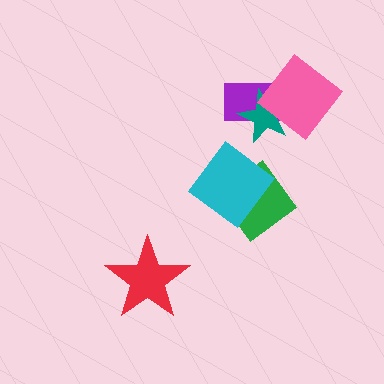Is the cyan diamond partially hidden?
No, no other shape covers it.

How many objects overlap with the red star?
0 objects overlap with the red star.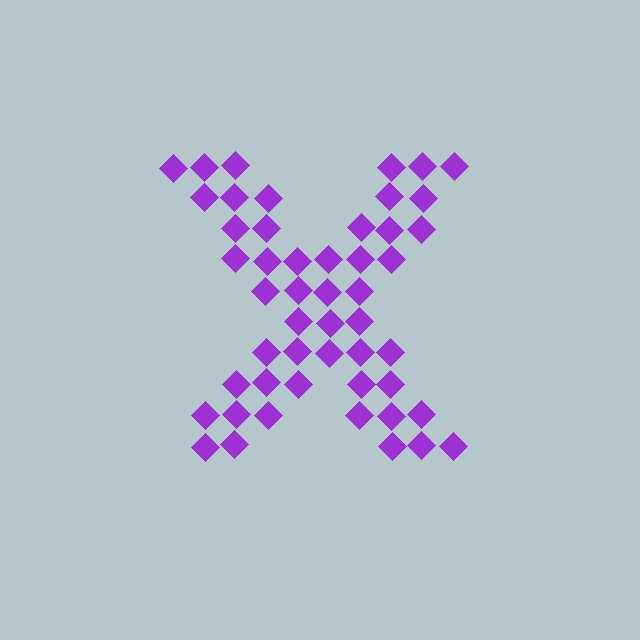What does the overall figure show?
The overall figure shows the letter X.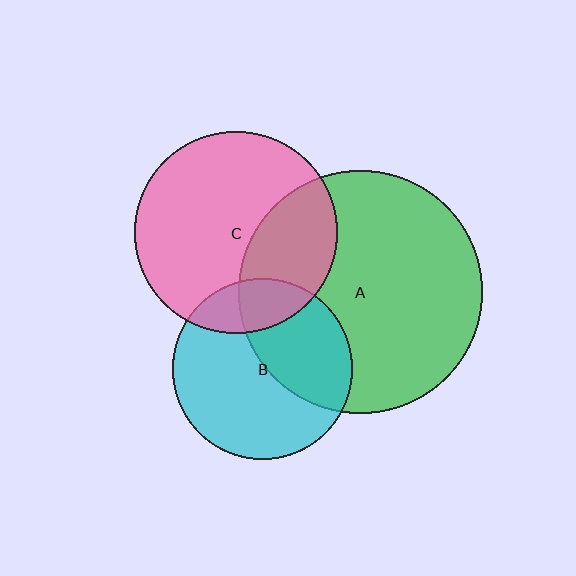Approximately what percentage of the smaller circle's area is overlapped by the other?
Approximately 40%.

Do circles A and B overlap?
Yes.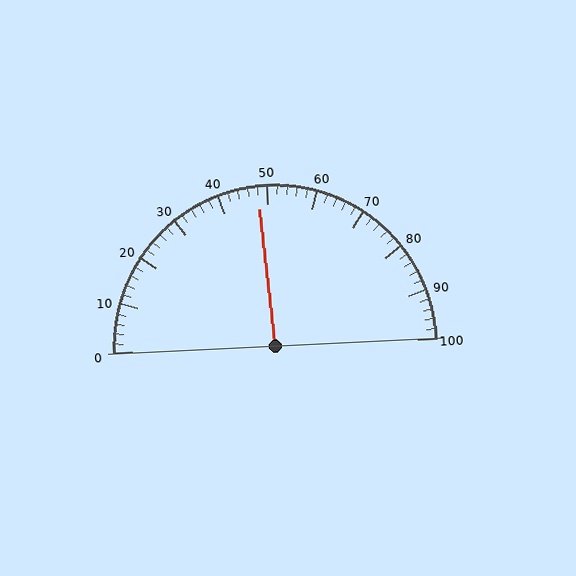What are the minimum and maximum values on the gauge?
The gauge ranges from 0 to 100.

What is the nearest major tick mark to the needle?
The nearest major tick mark is 50.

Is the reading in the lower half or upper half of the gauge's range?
The reading is in the lower half of the range (0 to 100).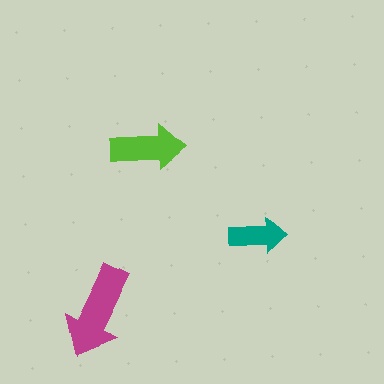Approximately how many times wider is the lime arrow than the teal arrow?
About 1.5 times wider.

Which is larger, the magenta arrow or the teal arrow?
The magenta one.